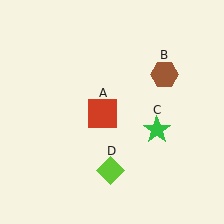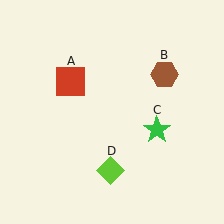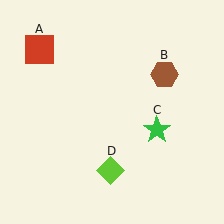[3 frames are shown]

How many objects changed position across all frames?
1 object changed position: red square (object A).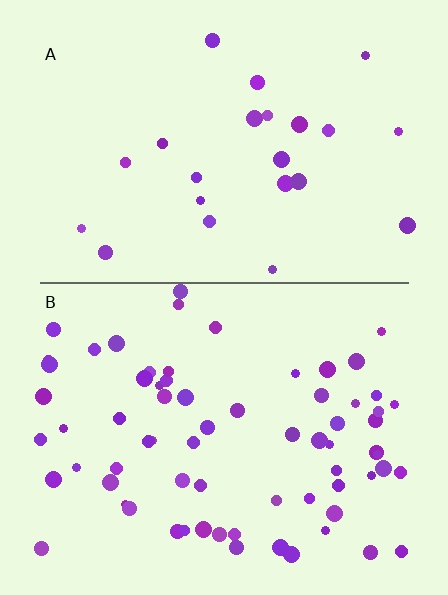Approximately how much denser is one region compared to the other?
Approximately 3.0× — region B over region A.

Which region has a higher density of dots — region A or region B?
B (the bottom).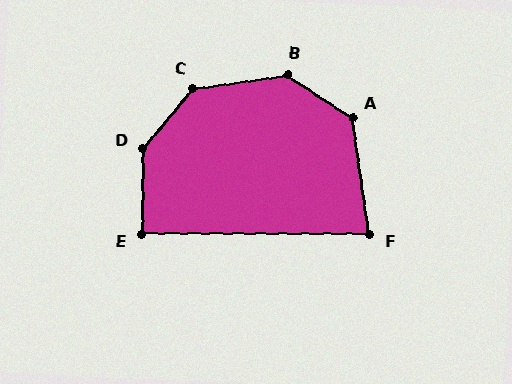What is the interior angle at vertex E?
Approximately 90 degrees (approximately right).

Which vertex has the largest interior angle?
D, at approximately 141 degrees.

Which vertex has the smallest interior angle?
F, at approximately 81 degrees.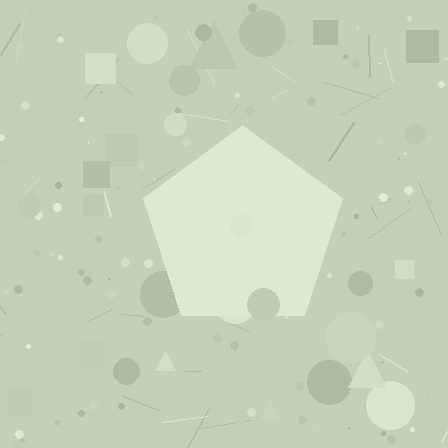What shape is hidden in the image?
A pentagon is hidden in the image.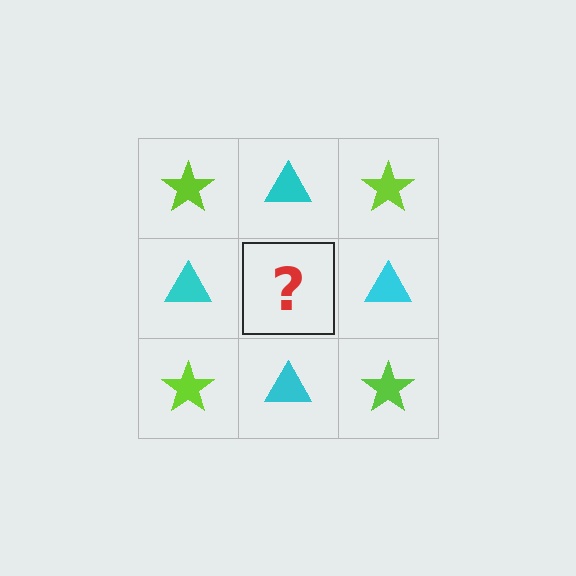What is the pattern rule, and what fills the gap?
The rule is that it alternates lime star and cyan triangle in a checkerboard pattern. The gap should be filled with a lime star.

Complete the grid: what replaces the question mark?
The question mark should be replaced with a lime star.